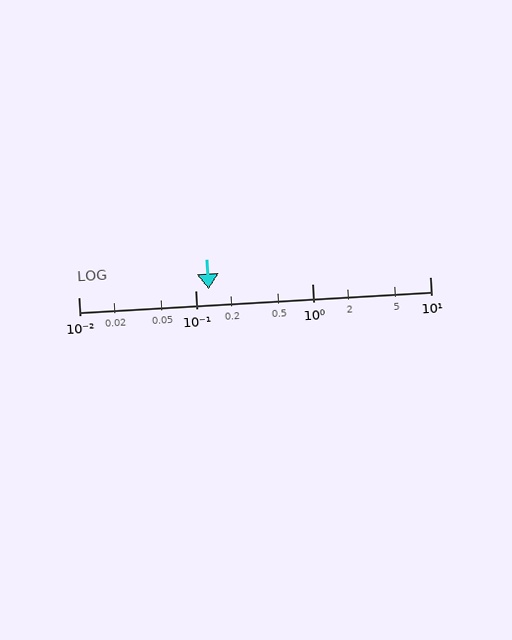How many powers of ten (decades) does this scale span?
The scale spans 3 decades, from 0.01 to 10.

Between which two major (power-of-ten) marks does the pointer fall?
The pointer is between 0.1 and 1.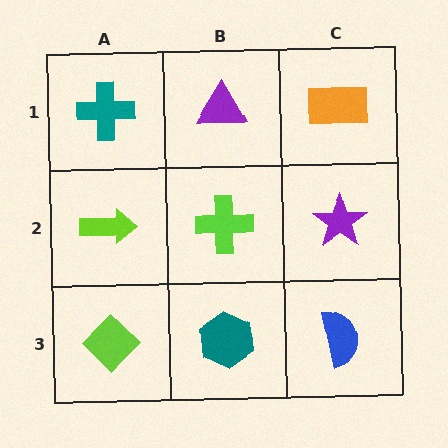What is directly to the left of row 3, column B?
A lime diamond.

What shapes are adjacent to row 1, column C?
A purple star (row 2, column C), a purple triangle (row 1, column B).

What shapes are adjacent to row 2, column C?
An orange rectangle (row 1, column C), a blue semicircle (row 3, column C), a lime cross (row 2, column B).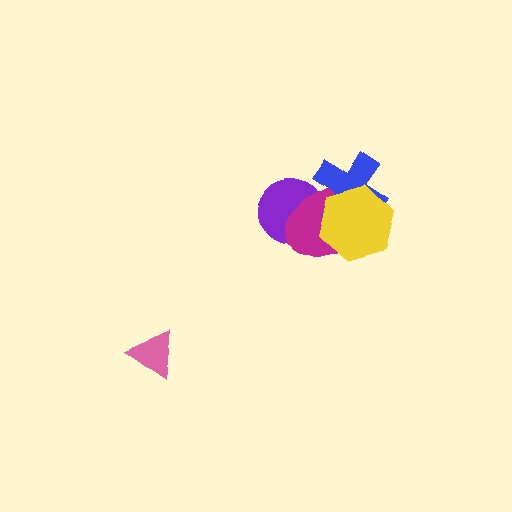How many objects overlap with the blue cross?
2 objects overlap with the blue cross.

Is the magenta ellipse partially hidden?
Yes, it is partially covered by another shape.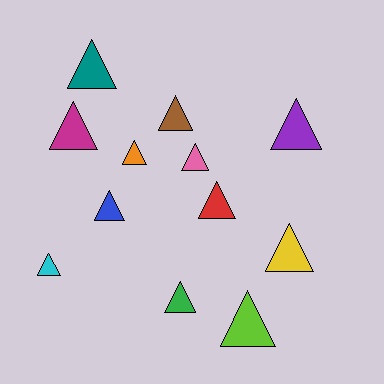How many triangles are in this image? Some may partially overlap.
There are 12 triangles.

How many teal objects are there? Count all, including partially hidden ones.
There is 1 teal object.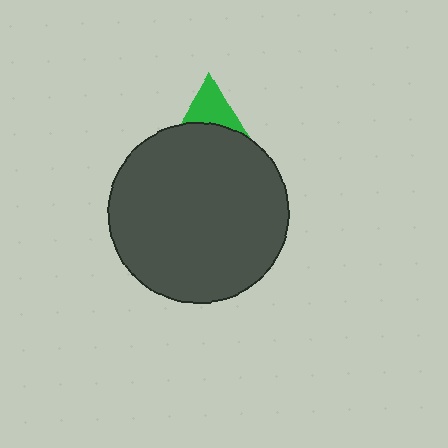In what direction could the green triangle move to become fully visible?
The green triangle could move up. That would shift it out from behind the dark gray circle entirely.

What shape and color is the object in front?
The object in front is a dark gray circle.